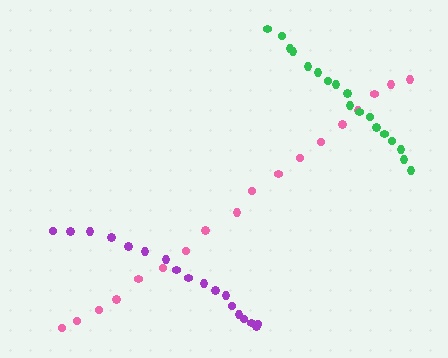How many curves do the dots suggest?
There are 3 distinct paths.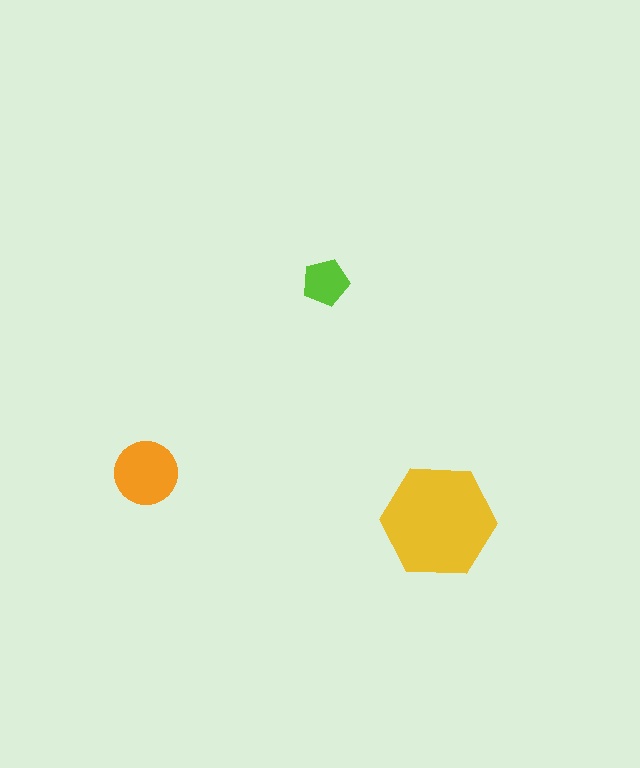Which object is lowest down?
The yellow hexagon is bottommost.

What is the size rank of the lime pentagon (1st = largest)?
3rd.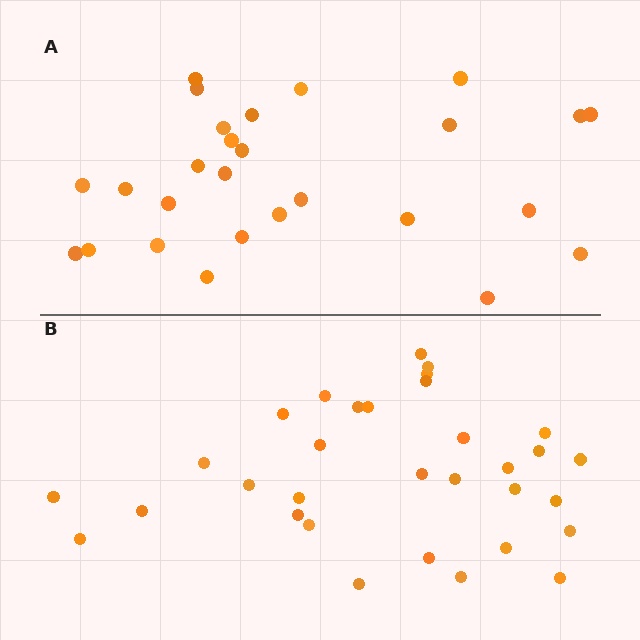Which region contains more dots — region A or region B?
Region B (the bottom region) has more dots.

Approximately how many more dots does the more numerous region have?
Region B has about 5 more dots than region A.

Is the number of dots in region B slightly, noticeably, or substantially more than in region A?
Region B has only slightly more — the two regions are fairly close. The ratio is roughly 1.2 to 1.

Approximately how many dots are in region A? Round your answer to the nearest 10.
About 30 dots. (The exact count is 27, which rounds to 30.)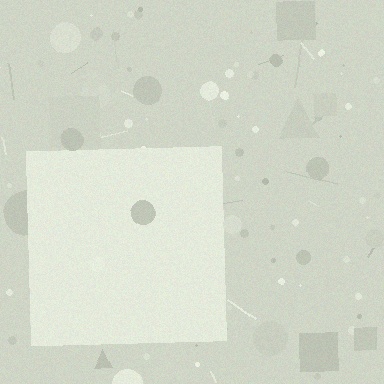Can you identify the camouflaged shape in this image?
The camouflaged shape is a square.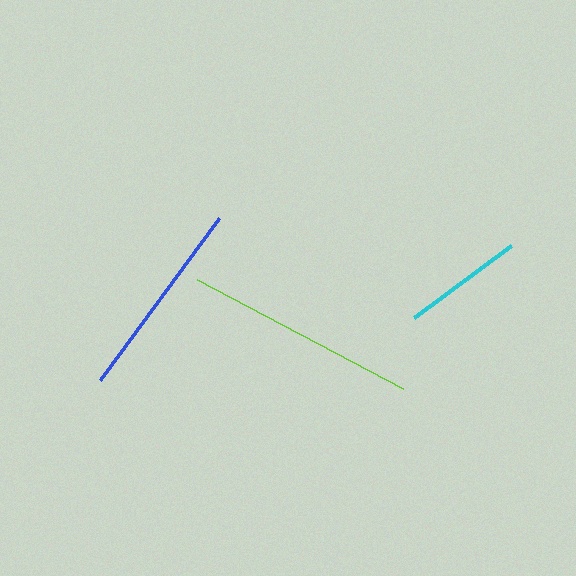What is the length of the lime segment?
The lime segment is approximately 234 pixels long.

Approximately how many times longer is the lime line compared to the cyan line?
The lime line is approximately 1.9 times the length of the cyan line.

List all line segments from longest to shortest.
From longest to shortest: lime, blue, cyan.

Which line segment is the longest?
The lime line is the longest at approximately 234 pixels.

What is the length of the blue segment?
The blue segment is approximately 201 pixels long.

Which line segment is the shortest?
The cyan line is the shortest at approximately 121 pixels.